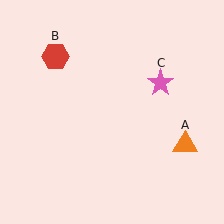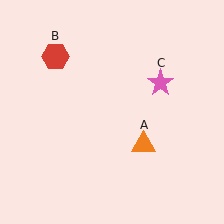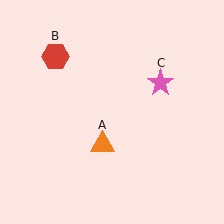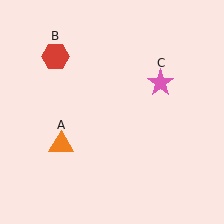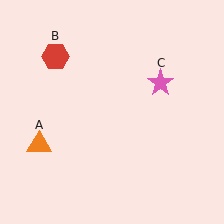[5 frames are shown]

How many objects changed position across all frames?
1 object changed position: orange triangle (object A).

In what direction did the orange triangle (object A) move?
The orange triangle (object A) moved left.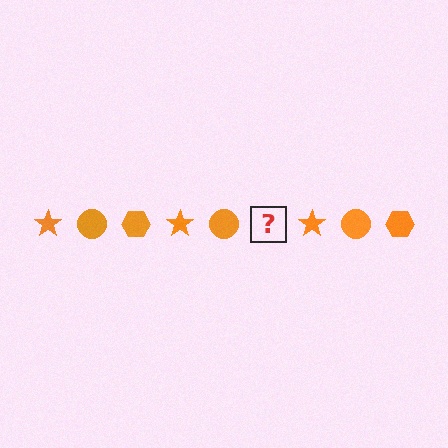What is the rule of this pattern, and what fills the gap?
The rule is that the pattern cycles through star, circle, hexagon shapes in orange. The gap should be filled with an orange hexagon.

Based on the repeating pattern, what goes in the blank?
The blank should be an orange hexagon.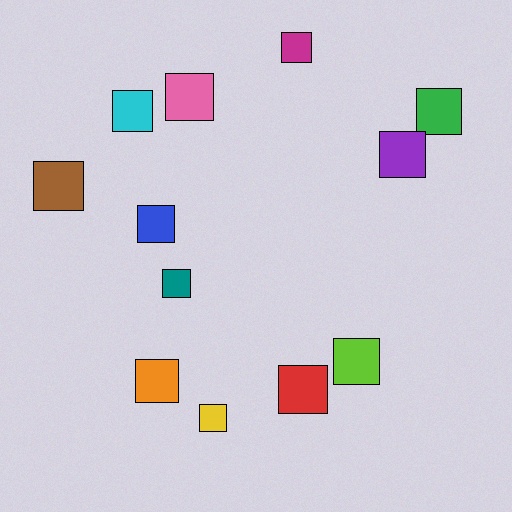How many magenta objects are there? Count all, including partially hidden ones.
There is 1 magenta object.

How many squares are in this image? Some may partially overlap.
There are 12 squares.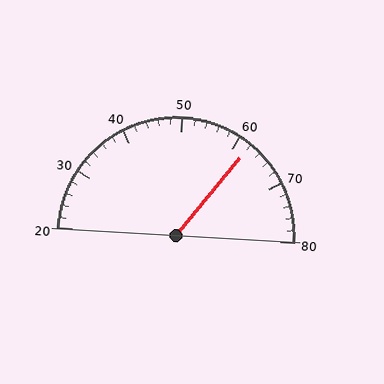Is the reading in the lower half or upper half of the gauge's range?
The reading is in the upper half of the range (20 to 80).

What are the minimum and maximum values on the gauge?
The gauge ranges from 20 to 80.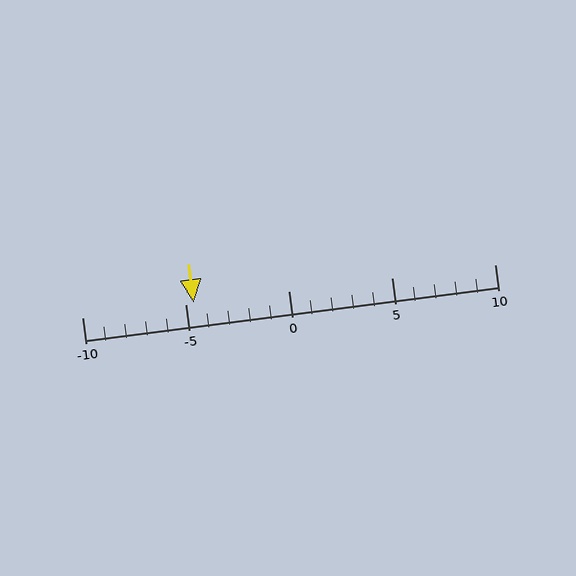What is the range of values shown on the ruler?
The ruler shows values from -10 to 10.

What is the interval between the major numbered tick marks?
The major tick marks are spaced 5 units apart.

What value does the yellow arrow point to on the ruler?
The yellow arrow points to approximately -5.